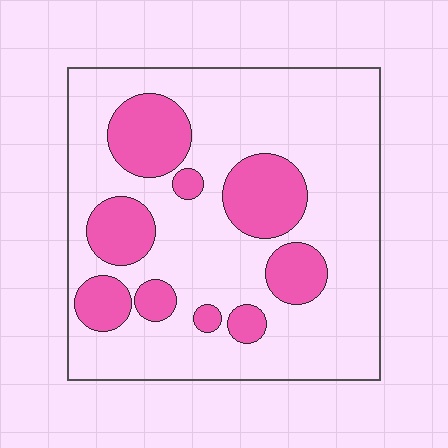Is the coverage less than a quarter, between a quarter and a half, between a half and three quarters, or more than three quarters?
Between a quarter and a half.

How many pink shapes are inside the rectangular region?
9.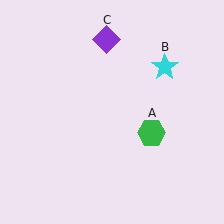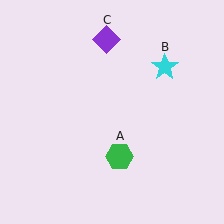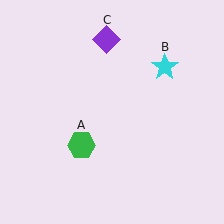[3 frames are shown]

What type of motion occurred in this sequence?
The green hexagon (object A) rotated clockwise around the center of the scene.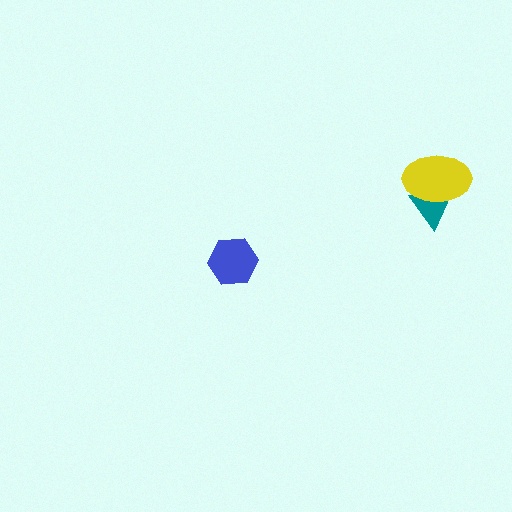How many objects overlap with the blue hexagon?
0 objects overlap with the blue hexagon.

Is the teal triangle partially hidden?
Yes, it is partially covered by another shape.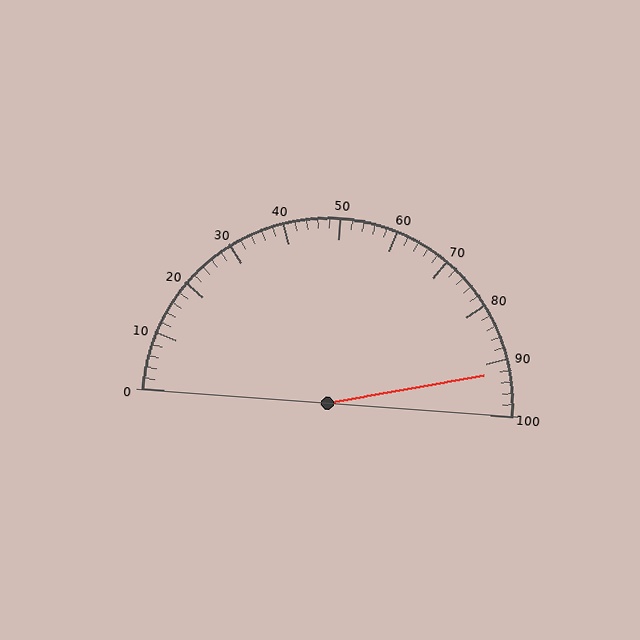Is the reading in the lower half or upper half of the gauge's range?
The reading is in the upper half of the range (0 to 100).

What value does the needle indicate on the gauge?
The needle indicates approximately 92.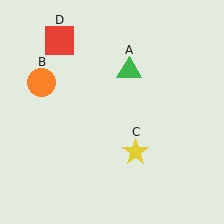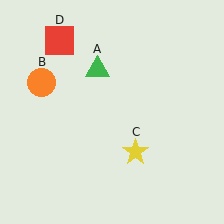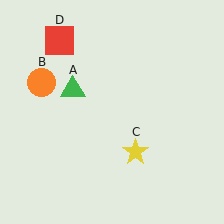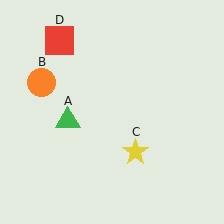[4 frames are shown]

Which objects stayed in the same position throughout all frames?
Orange circle (object B) and yellow star (object C) and red square (object D) remained stationary.